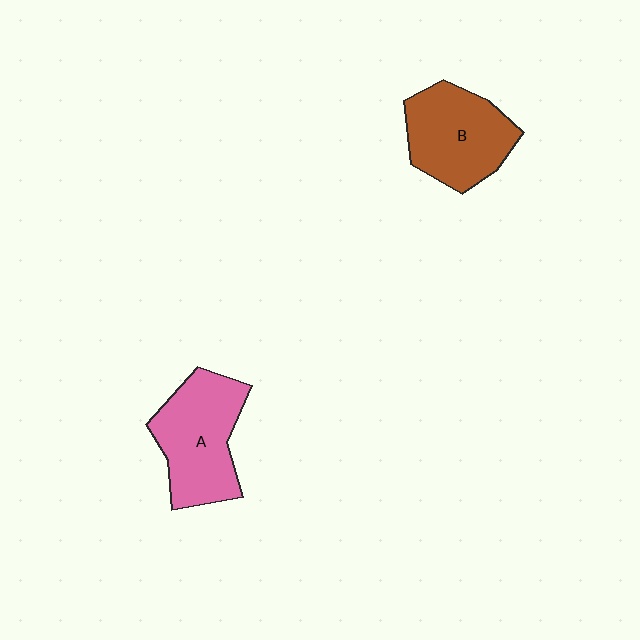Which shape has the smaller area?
Shape B (brown).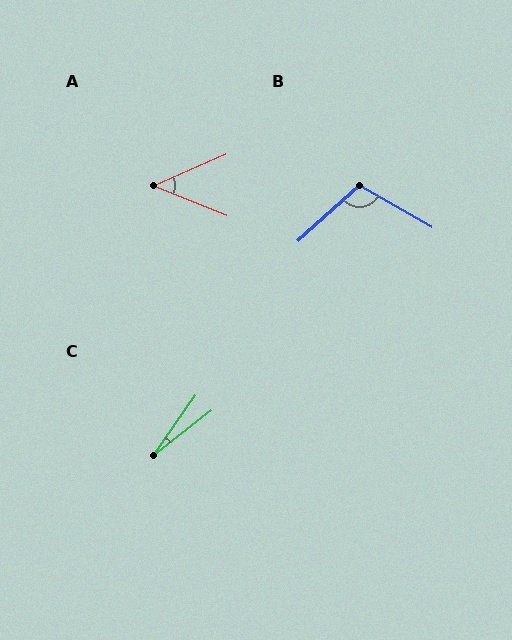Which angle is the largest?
B, at approximately 108 degrees.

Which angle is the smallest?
C, at approximately 18 degrees.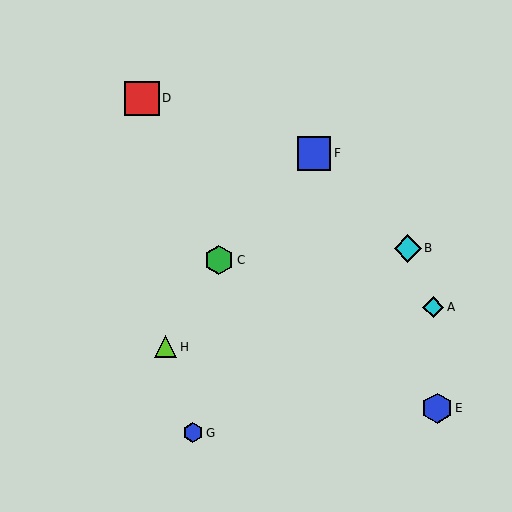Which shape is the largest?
The red square (labeled D) is the largest.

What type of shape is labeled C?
Shape C is a green hexagon.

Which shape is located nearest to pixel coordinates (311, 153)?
The blue square (labeled F) at (314, 153) is nearest to that location.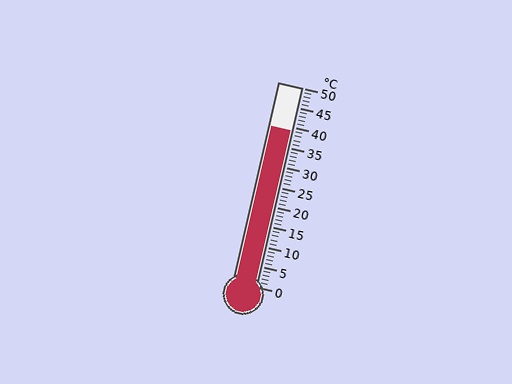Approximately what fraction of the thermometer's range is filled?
The thermometer is filled to approximately 80% of its range.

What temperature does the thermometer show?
The thermometer shows approximately 39°C.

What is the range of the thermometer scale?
The thermometer scale ranges from 0°C to 50°C.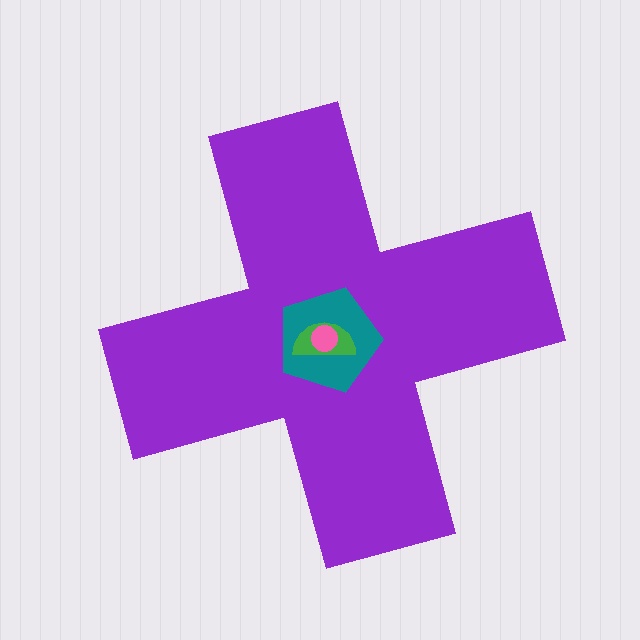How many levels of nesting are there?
4.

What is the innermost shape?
The pink circle.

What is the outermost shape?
The purple cross.